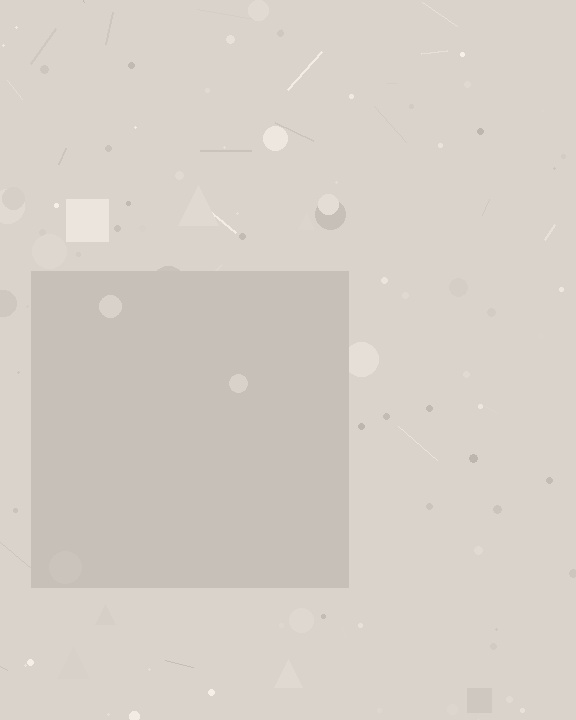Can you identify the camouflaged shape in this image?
The camouflaged shape is a square.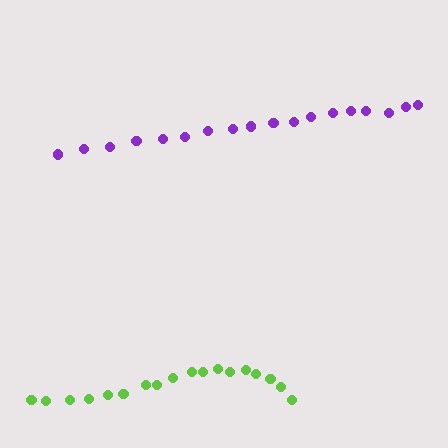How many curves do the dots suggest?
There are 2 distinct paths.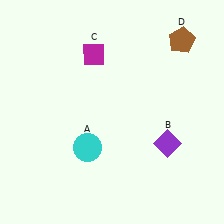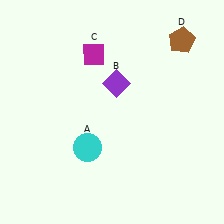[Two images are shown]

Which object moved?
The purple diamond (B) moved up.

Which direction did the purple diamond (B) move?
The purple diamond (B) moved up.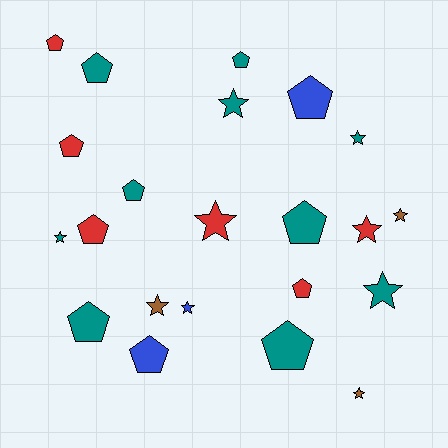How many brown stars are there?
There are 3 brown stars.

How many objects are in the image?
There are 22 objects.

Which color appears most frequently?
Teal, with 10 objects.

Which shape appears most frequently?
Pentagon, with 12 objects.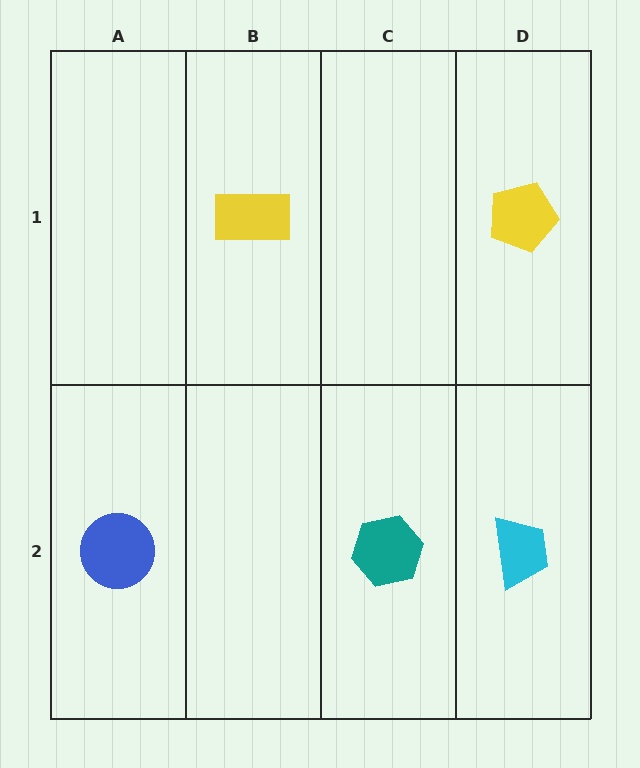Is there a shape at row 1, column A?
No, that cell is empty.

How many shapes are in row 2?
3 shapes.